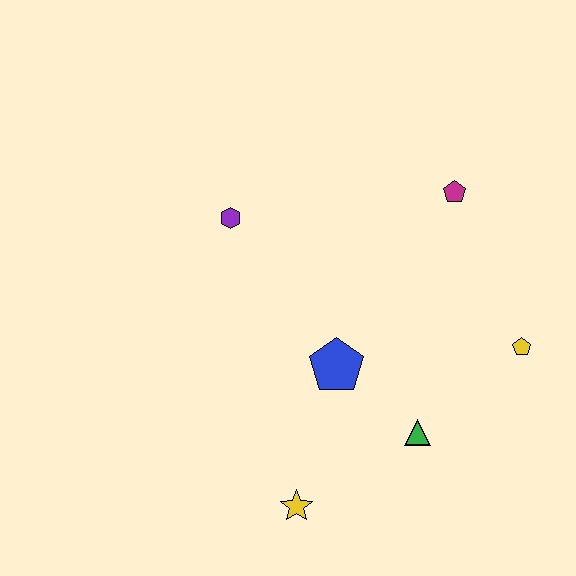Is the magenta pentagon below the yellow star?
No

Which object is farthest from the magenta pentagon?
The yellow star is farthest from the magenta pentagon.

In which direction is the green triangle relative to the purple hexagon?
The green triangle is below the purple hexagon.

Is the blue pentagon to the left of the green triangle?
Yes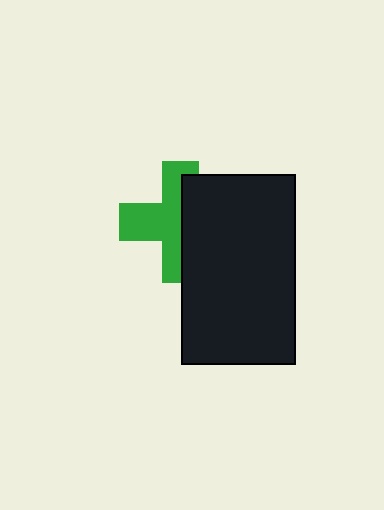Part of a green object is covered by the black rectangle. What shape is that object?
It is a cross.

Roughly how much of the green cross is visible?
About half of it is visible (roughly 54%).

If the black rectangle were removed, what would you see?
You would see the complete green cross.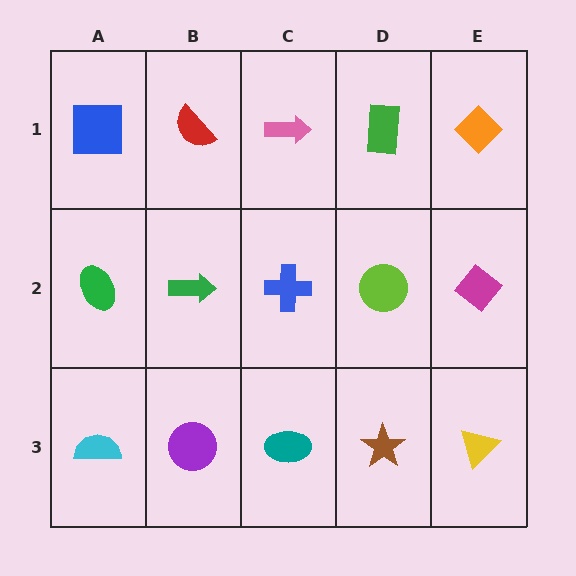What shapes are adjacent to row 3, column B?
A green arrow (row 2, column B), a cyan semicircle (row 3, column A), a teal ellipse (row 3, column C).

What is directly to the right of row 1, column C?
A green rectangle.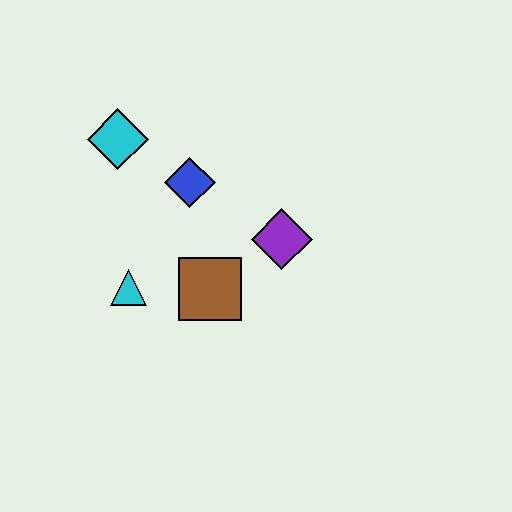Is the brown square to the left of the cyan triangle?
No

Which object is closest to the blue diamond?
The cyan diamond is closest to the blue diamond.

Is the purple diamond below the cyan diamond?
Yes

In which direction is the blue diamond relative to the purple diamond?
The blue diamond is to the left of the purple diamond.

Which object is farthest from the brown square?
The cyan diamond is farthest from the brown square.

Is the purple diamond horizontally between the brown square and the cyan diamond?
No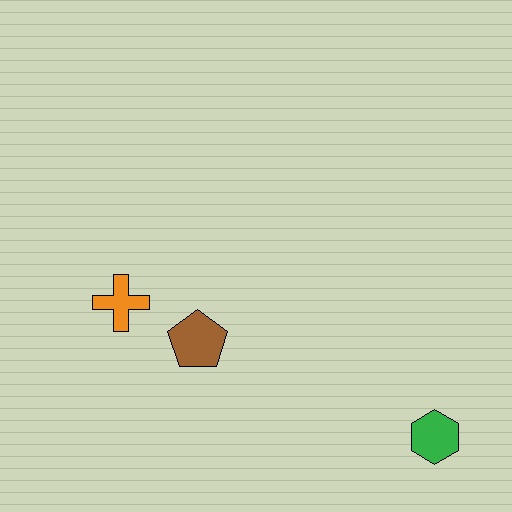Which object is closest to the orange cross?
The brown pentagon is closest to the orange cross.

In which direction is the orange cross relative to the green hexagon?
The orange cross is to the left of the green hexagon.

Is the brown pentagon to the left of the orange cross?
No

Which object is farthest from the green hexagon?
The orange cross is farthest from the green hexagon.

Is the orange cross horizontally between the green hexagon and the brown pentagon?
No